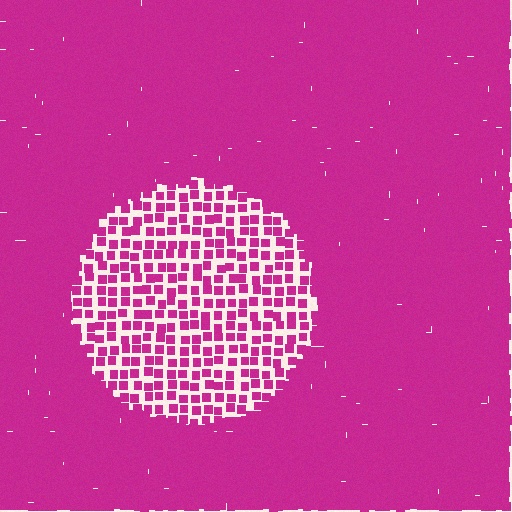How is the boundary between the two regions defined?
The boundary is defined by a change in element density (approximately 2.8x ratio). All elements are the same color, size, and shape.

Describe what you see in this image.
The image contains small magenta elements arranged at two different densities. A circle-shaped region is visible where the elements are less densely packed than the surrounding area.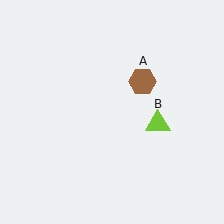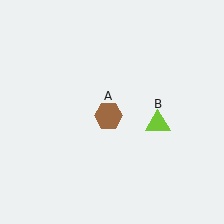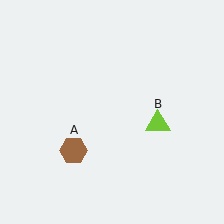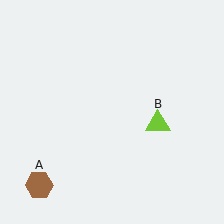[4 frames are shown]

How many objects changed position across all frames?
1 object changed position: brown hexagon (object A).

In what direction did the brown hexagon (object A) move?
The brown hexagon (object A) moved down and to the left.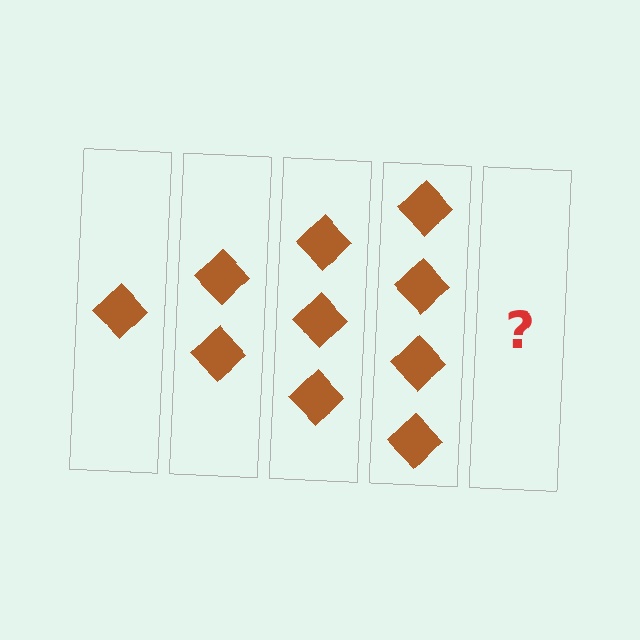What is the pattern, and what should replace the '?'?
The pattern is that each step adds one more diamond. The '?' should be 5 diamonds.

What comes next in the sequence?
The next element should be 5 diamonds.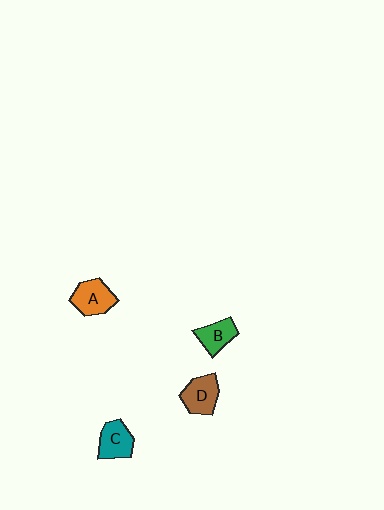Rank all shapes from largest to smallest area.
From largest to smallest: A (orange), D (brown), C (teal), B (green).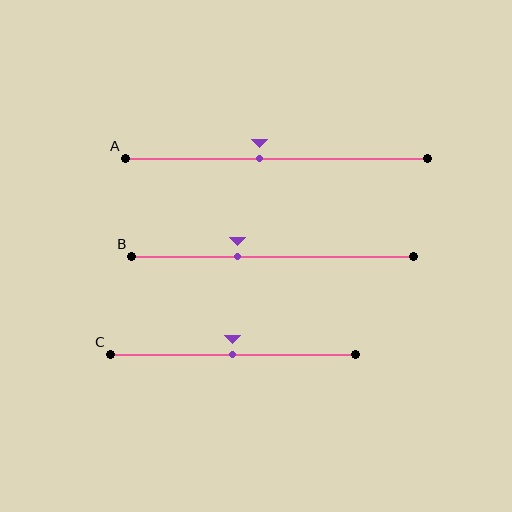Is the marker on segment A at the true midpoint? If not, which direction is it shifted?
No, the marker on segment A is shifted to the left by about 6% of the segment length.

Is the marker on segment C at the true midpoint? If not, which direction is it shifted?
Yes, the marker on segment C is at the true midpoint.